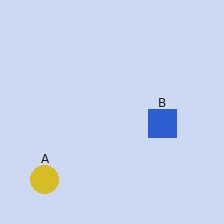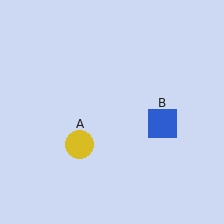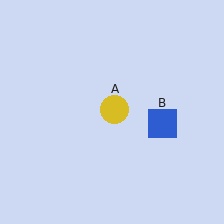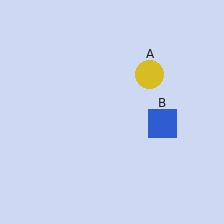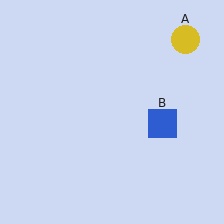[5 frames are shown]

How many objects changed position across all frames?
1 object changed position: yellow circle (object A).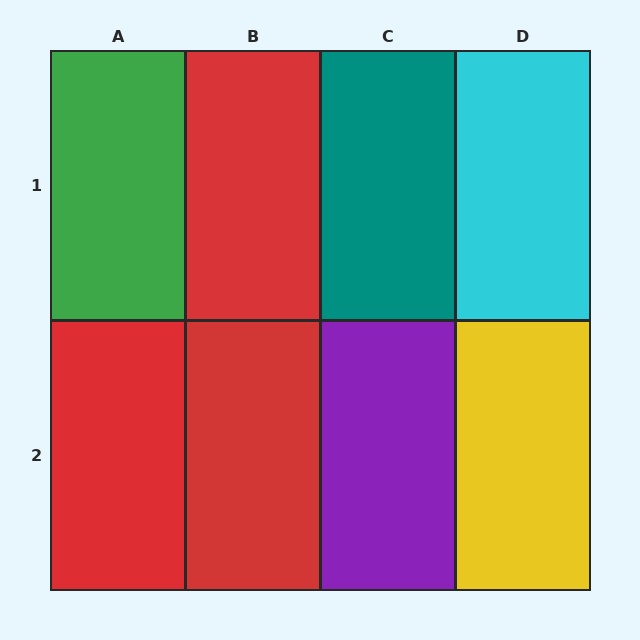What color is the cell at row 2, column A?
Red.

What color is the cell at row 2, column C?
Purple.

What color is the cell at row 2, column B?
Red.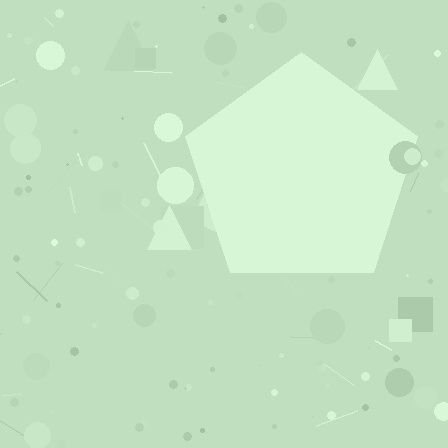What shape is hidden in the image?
A pentagon is hidden in the image.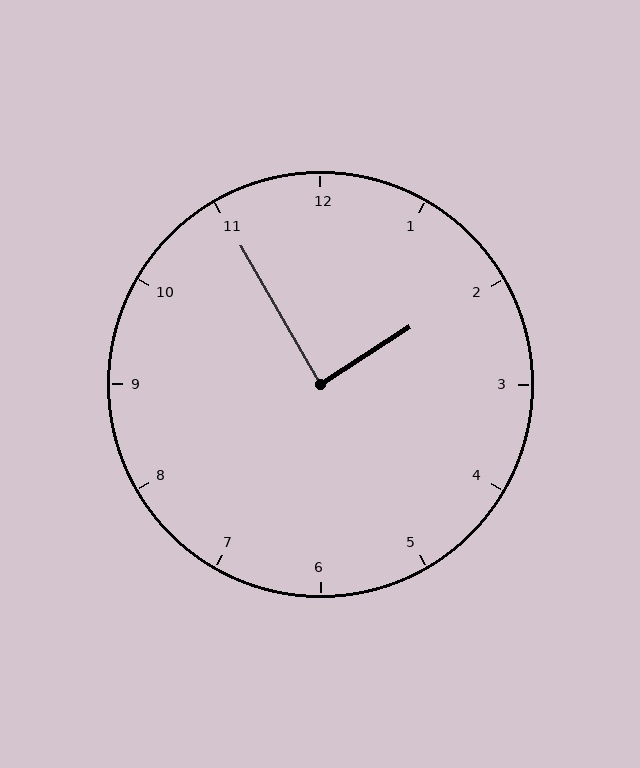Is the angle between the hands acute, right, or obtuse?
It is right.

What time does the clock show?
1:55.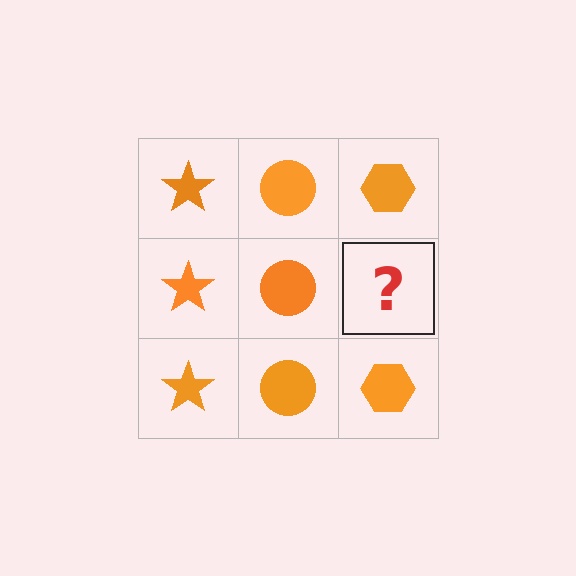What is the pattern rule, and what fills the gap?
The rule is that each column has a consistent shape. The gap should be filled with an orange hexagon.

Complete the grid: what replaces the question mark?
The question mark should be replaced with an orange hexagon.